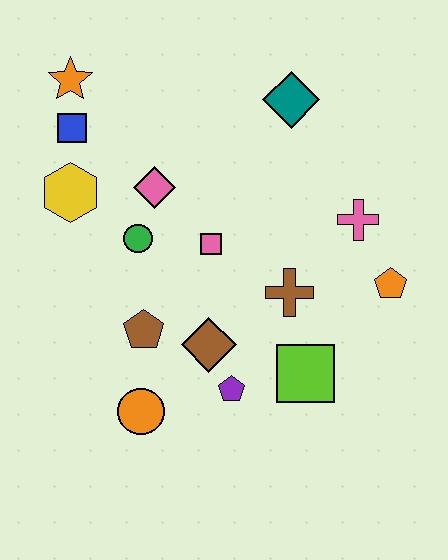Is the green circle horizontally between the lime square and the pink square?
No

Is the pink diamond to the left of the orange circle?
No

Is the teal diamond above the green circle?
Yes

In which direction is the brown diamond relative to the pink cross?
The brown diamond is to the left of the pink cross.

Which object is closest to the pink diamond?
The green circle is closest to the pink diamond.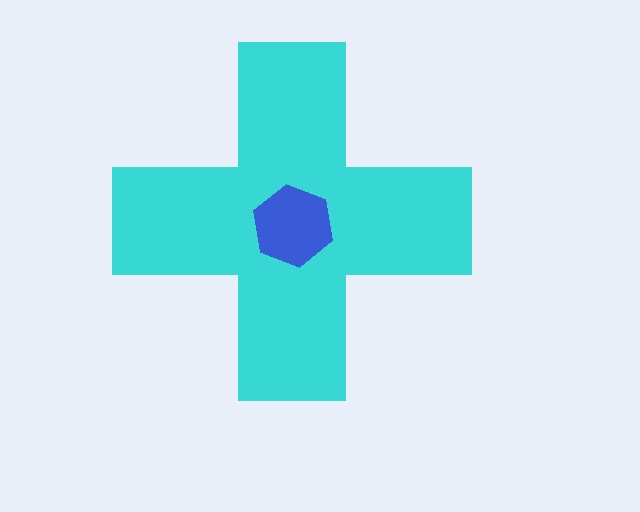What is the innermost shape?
The blue hexagon.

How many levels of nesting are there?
2.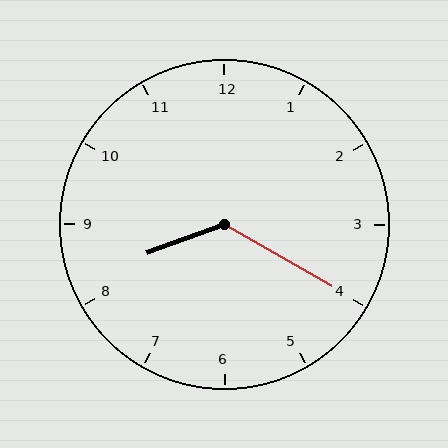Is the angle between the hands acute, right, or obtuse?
It is obtuse.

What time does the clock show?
8:20.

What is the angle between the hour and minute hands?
Approximately 130 degrees.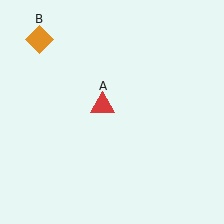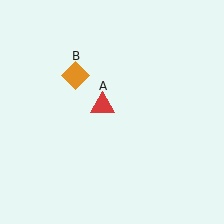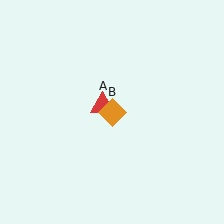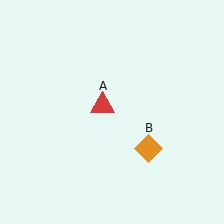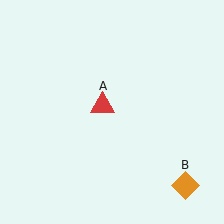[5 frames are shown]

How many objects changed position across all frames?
1 object changed position: orange diamond (object B).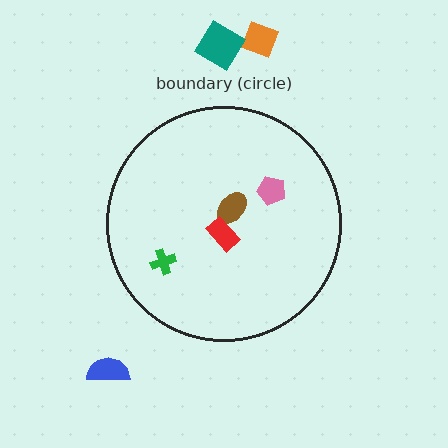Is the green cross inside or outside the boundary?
Inside.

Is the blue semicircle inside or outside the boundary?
Outside.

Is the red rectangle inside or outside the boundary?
Inside.